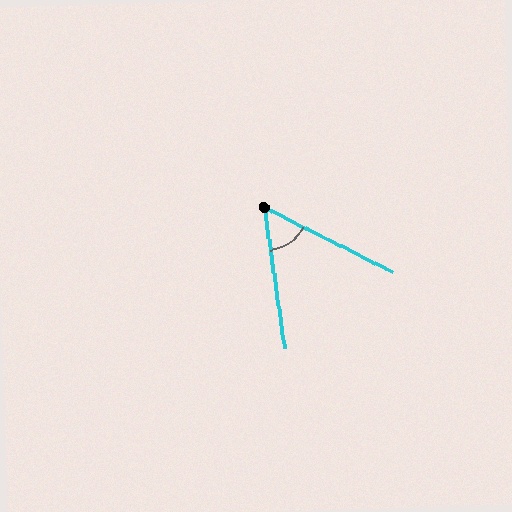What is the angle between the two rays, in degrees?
Approximately 55 degrees.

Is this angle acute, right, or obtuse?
It is acute.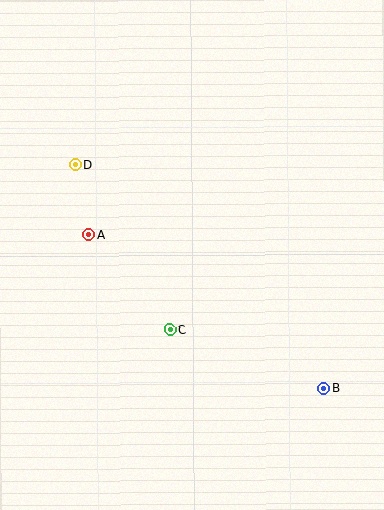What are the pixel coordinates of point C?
Point C is at (170, 330).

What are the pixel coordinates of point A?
Point A is at (89, 234).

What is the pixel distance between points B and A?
The distance between B and A is 281 pixels.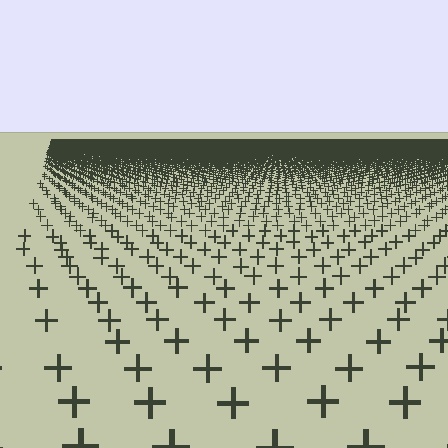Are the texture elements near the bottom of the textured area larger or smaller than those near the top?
Larger. Near the bottom, elements are closer to the viewer and appear at a bigger on-screen size.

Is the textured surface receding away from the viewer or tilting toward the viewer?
The surface is receding away from the viewer. Texture elements get smaller and denser toward the top.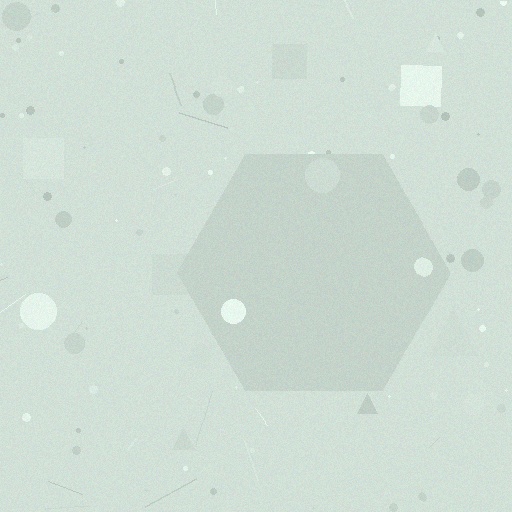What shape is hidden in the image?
A hexagon is hidden in the image.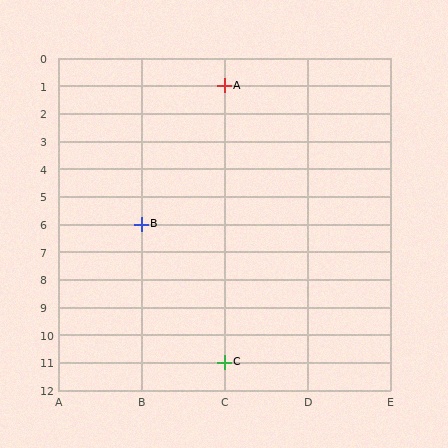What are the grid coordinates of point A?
Point A is at grid coordinates (C, 1).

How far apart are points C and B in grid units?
Points C and B are 1 column and 5 rows apart (about 5.1 grid units diagonally).